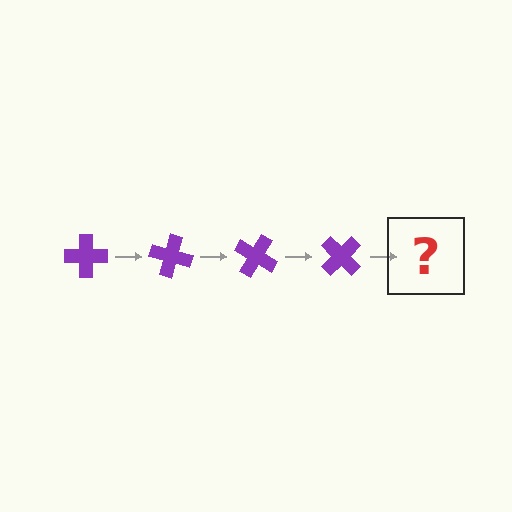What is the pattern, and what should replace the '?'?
The pattern is that the cross rotates 15 degrees each step. The '?' should be a purple cross rotated 60 degrees.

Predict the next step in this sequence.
The next step is a purple cross rotated 60 degrees.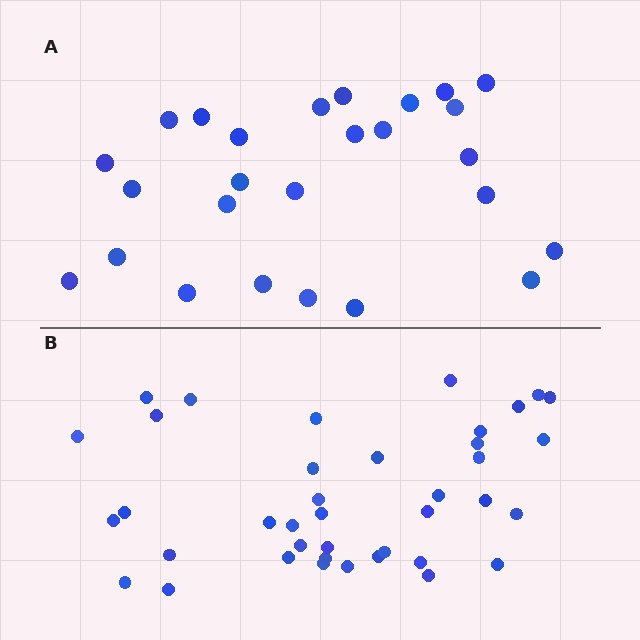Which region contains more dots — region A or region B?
Region B (the bottom region) has more dots.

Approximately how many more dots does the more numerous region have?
Region B has approximately 15 more dots than region A.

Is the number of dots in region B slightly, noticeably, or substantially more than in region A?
Region B has substantially more. The ratio is roughly 1.5 to 1.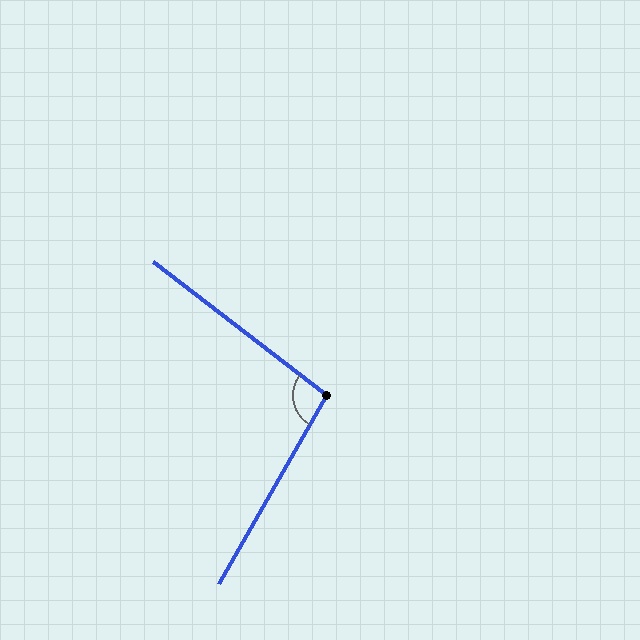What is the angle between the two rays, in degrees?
Approximately 98 degrees.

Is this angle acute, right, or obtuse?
It is obtuse.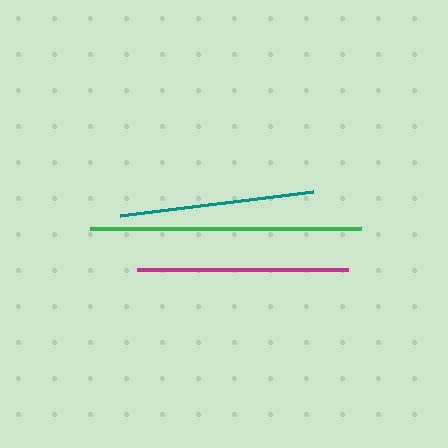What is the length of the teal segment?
The teal segment is approximately 196 pixels long.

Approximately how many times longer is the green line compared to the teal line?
The green line is approximately 1.4 times the length of the teal line.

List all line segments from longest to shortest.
From longest to shortest: green, magenta, teal.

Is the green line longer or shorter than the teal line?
The green line is longer than the teal line.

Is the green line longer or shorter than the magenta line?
The green line is longer than the magenta line.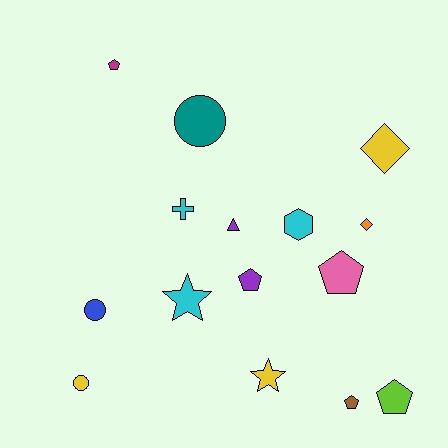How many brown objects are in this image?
There is 1 brown object.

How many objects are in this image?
There are 15 objects.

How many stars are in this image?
There are 2 stars.